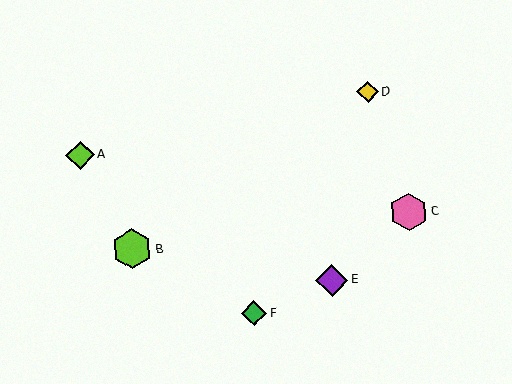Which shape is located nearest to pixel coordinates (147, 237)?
The lime hexagon (labeled B) at (132, 249) is nearest to that location.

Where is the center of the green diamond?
The center of the green diamond is at (254, 313).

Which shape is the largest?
The lime hexagon (labeled B) is the largest.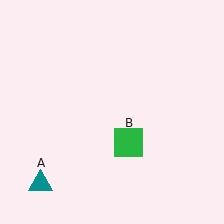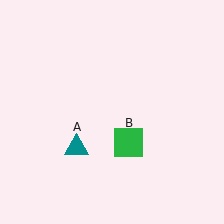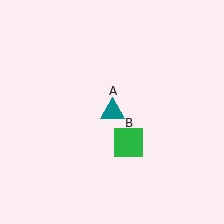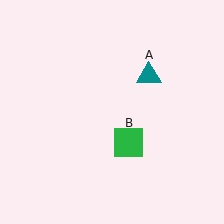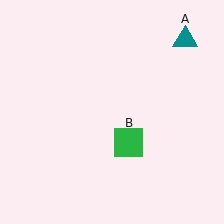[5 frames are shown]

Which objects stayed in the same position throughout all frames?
Green square (object B) remained stationary.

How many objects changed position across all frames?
1 object changed position: teal triangle (object A).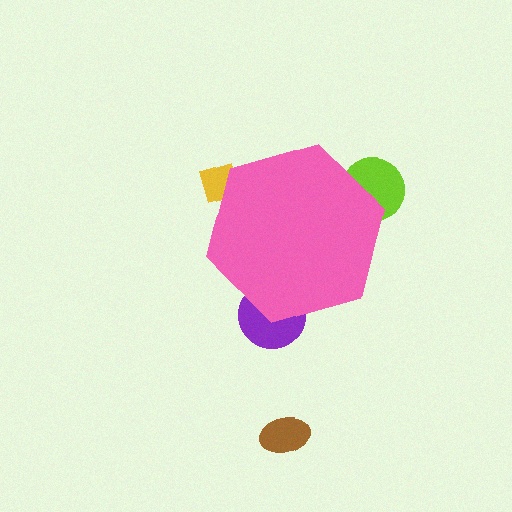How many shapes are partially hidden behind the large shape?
3 shapes are partially hidden.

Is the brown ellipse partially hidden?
No, the brown ellipse is fully visible.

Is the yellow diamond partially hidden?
Yes, the yellow diamond is partially hidden behind the pink hexagon.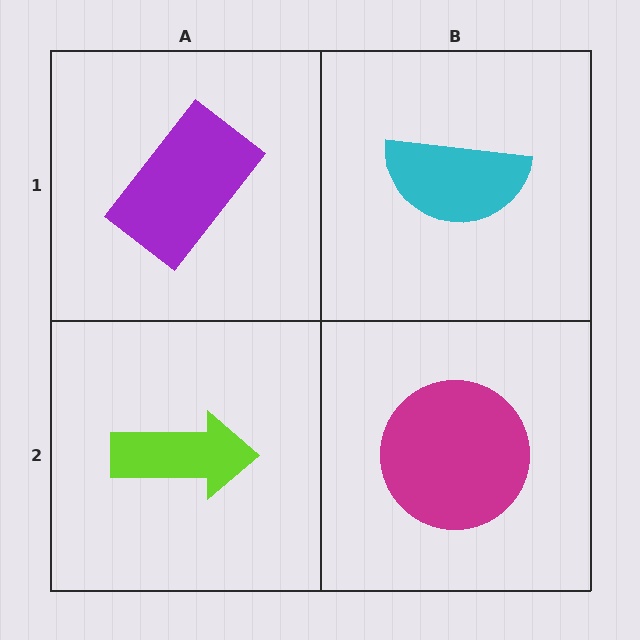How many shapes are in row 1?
2 shapes.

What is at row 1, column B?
A cyan semicircle.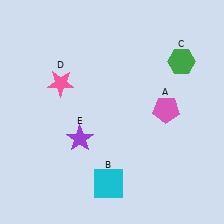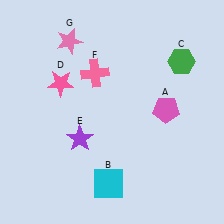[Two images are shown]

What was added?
A pink cross (F), a pink star (G) were added in Image 2.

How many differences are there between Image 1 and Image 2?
There are 2 differences between the two images.